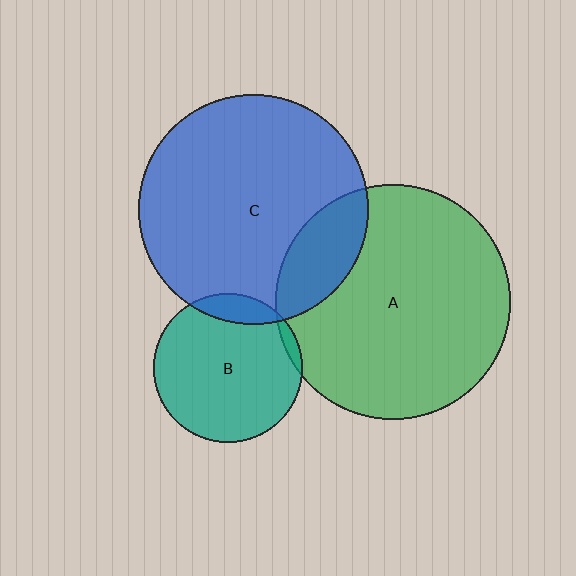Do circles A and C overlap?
Yes.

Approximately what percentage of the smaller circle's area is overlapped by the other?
Approximately 15%.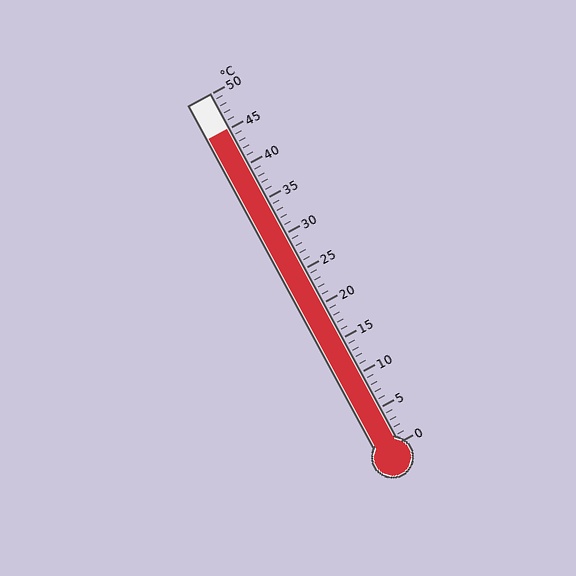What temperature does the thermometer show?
The thermometer shows approximately 45°C.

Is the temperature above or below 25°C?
The temperature is above 25°C.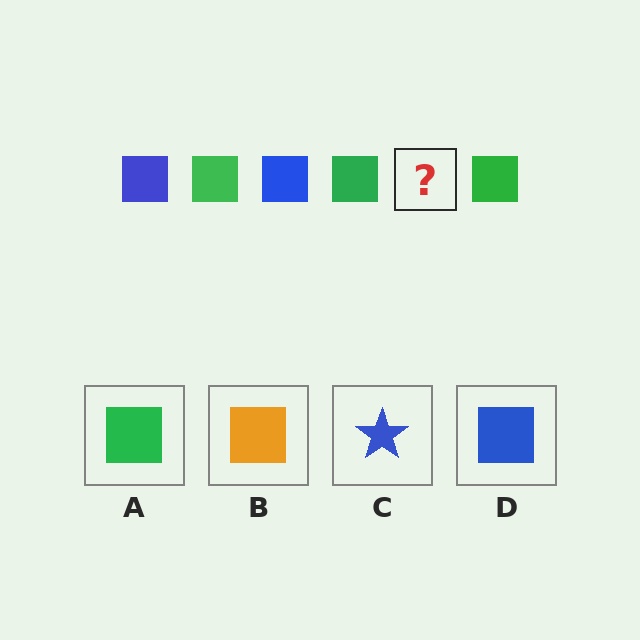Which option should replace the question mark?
Option D.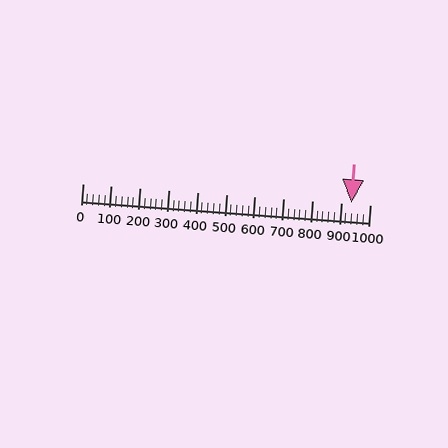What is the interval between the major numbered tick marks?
The major tick marks are spaced 100 units apart.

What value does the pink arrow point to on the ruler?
The pink arrow points to approximately 935.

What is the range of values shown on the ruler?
The ruler shows values from 0 to 1000.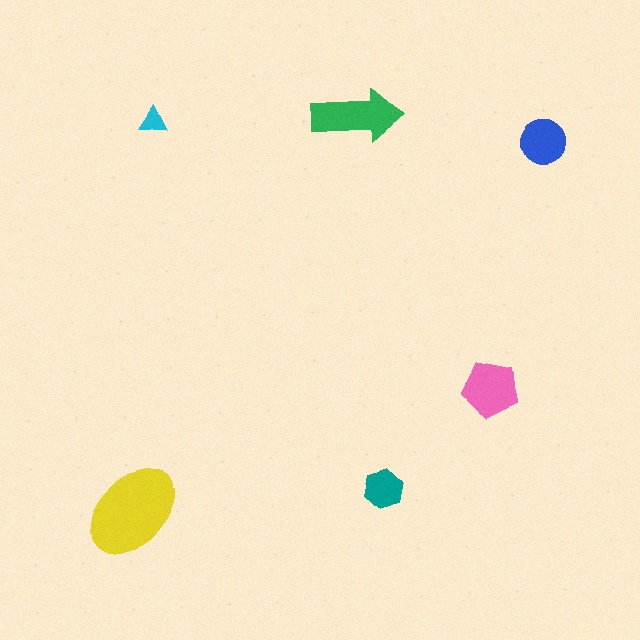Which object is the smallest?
The cyan triangle.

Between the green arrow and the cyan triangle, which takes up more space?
The green arrow.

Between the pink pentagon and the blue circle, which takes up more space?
The pink pentagon.